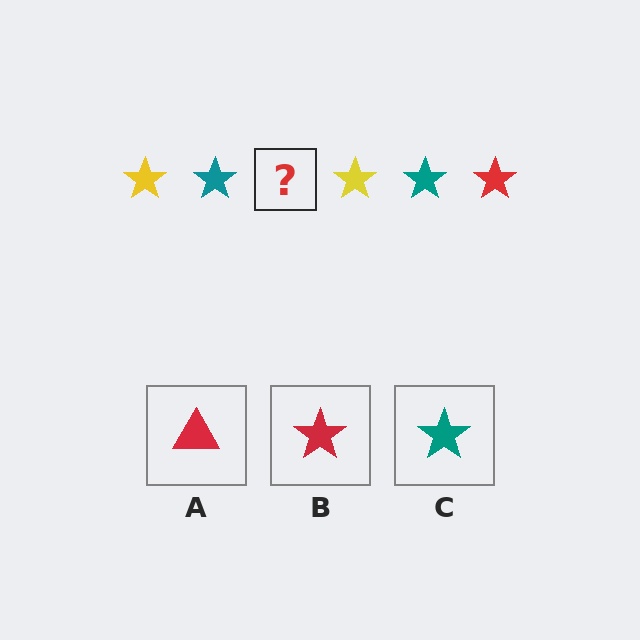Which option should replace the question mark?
Option B.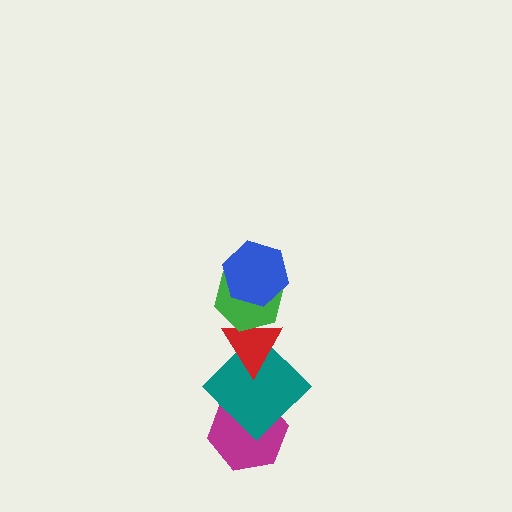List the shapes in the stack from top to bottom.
From top to bottom: the blue hexagon, the green hexagon, the red triangle, the teal diamond, the magenta hexagon.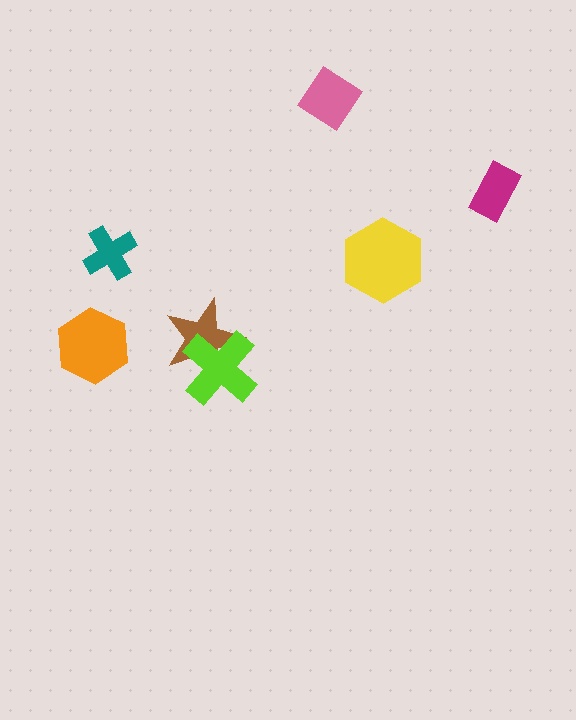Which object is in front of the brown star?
The lime cross is in front of the brown star.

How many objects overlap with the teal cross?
0 objects overlap with the teal cross.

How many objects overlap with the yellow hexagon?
0 objects overlap with the yellow hexagon.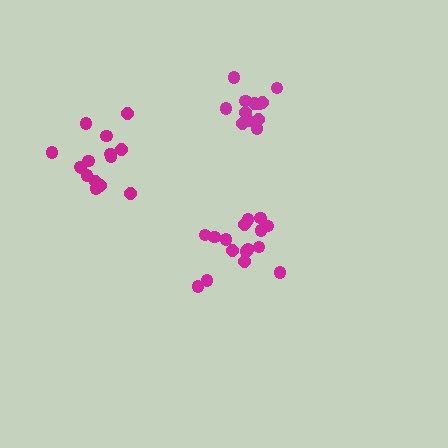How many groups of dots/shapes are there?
There are 3 groups.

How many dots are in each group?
Group 1: 12 dots, Group 2: 16 dots, Group 3: 15 dots (43 total).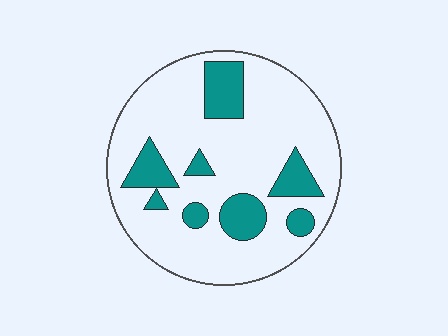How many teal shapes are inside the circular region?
8.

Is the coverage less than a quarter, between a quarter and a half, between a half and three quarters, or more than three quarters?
Less than a quarter.